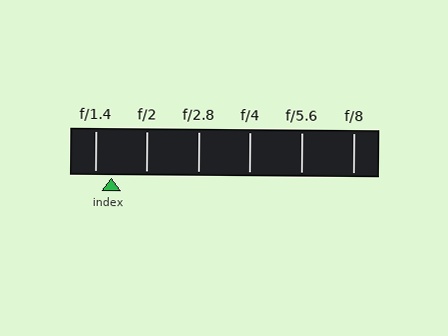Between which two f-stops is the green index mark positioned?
The index mark is between f/1.4 and f/2.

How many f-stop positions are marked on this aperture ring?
There are 6 f-stop positions marked.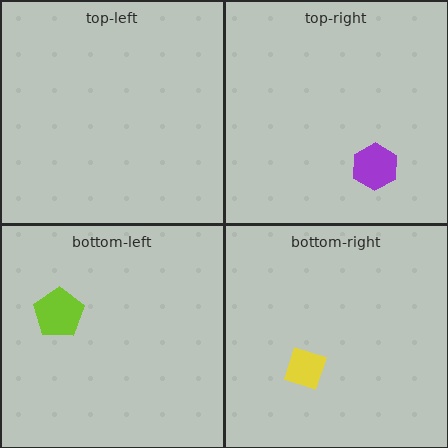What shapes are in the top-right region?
The purple hexagon.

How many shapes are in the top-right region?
1.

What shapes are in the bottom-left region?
The lime pentagon.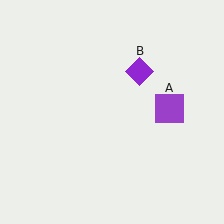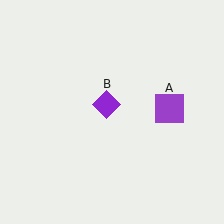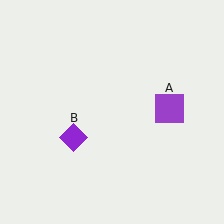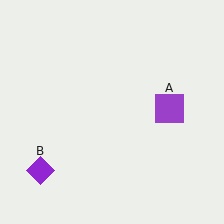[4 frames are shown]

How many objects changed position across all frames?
1 object changed position: purple diamond (object B).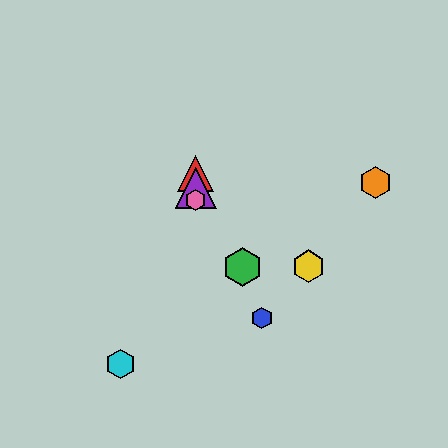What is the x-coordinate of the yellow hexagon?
The yellow hexagon is at x≈309.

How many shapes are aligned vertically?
3 shapes (the red triangle, the purple triangle, the pink hexagon) are aligned vertically.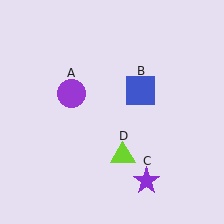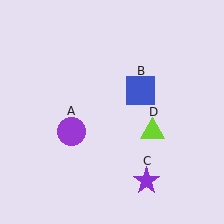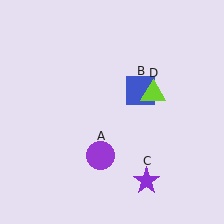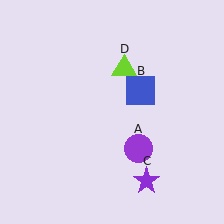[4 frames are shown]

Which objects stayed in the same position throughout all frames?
Blue square (object B) and purple star (object C) remained stationary.